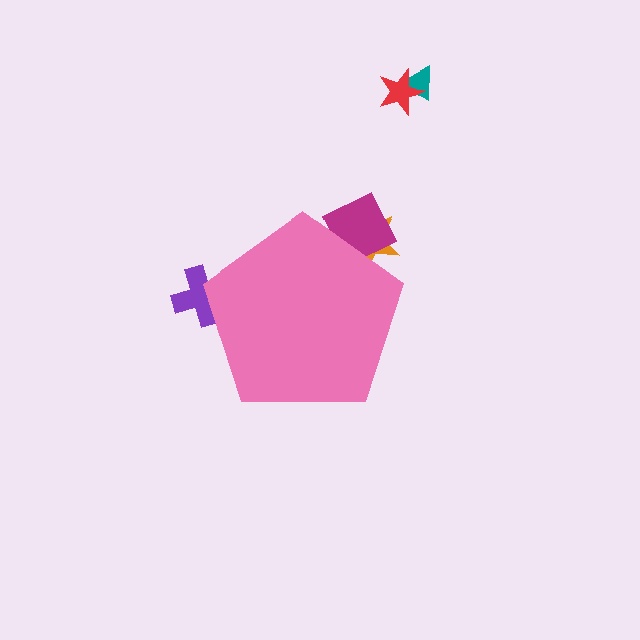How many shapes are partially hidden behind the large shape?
3 shapes are partially hidden.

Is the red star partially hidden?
No, the red star is fully visible.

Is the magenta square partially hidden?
Yes, the magenta square is partially hidden behind the pink pentagon.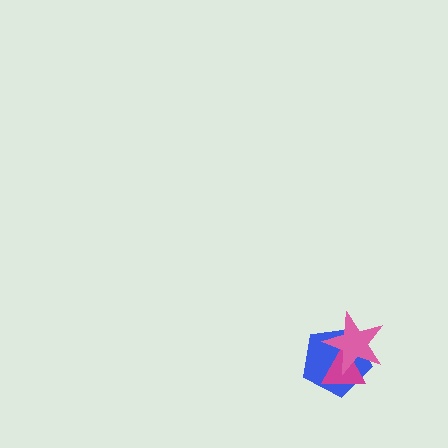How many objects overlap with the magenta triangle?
2 objects overlap with the magenta triangle.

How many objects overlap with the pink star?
2 objects overlap with the pink star.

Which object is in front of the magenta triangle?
The pink star is in front of the magenta triangle.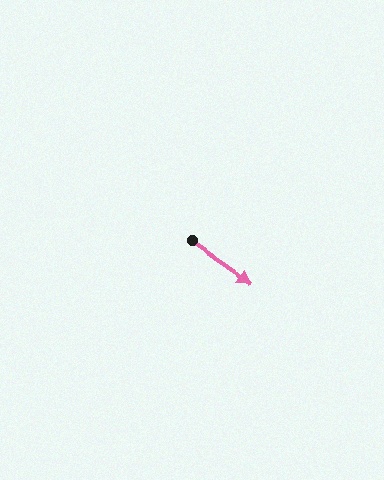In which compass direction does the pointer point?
Southeast.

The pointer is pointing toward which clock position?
Roughly 4 o'clock.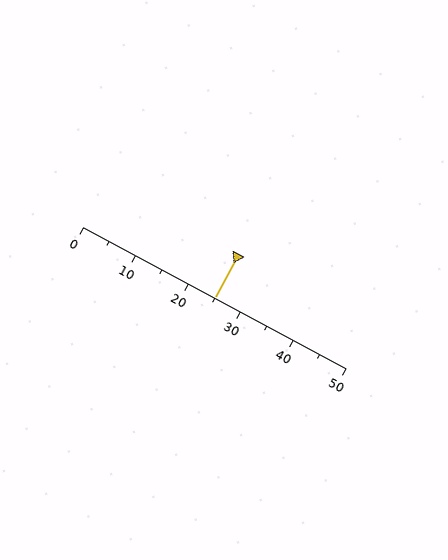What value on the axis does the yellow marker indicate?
The marker indicates approximately 25.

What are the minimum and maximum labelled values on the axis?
The axis runs from 0 to 50.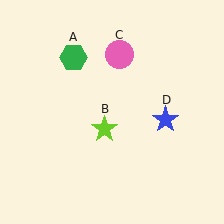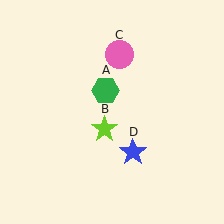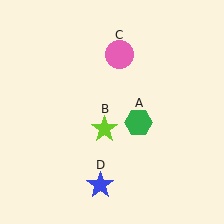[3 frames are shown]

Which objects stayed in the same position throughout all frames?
Lime star (object B) and pink circle (object C) remained stationary.